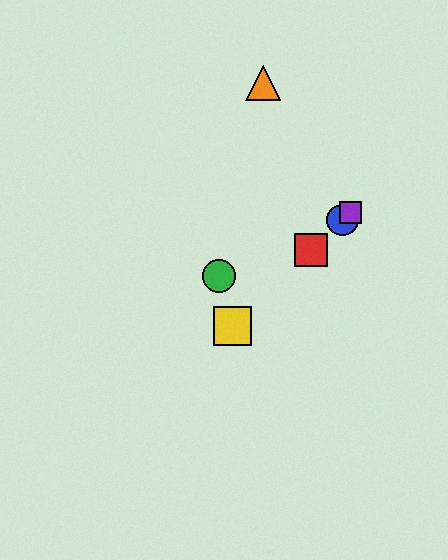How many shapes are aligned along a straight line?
4 shapes (the red square, the blue circle, the yellow square, the purple square) are aligned along a straight line.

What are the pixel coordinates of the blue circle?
The blue circle is at (342, 220).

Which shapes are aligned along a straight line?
The red square, the blue circle, the yellow square, the purple square are aligned along a straight line.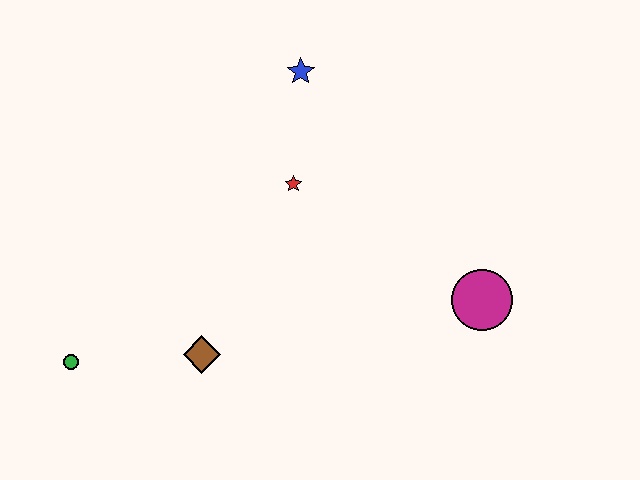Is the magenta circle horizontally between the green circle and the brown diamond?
No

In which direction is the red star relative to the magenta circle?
The red star is to the left of the magenta circle.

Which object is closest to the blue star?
The red star is closest to the blue star.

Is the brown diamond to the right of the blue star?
No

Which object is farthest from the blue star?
The green circle is farthest from the blue star.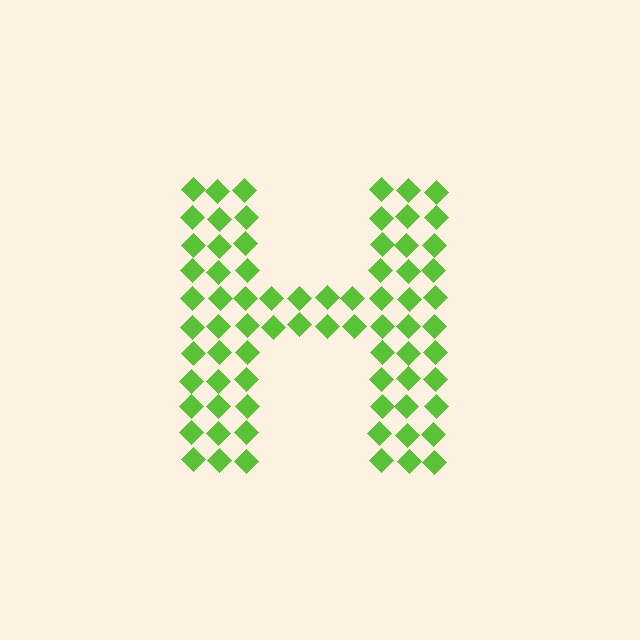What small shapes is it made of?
It is made of small diamonds.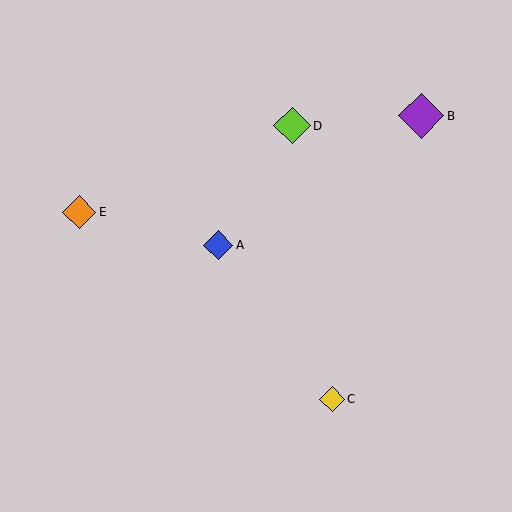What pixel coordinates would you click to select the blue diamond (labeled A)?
Click at (218, 245) to select the blue diamond A.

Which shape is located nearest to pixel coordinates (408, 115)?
The purple diamond (labeled B) at (421, 116) is nearest to that location.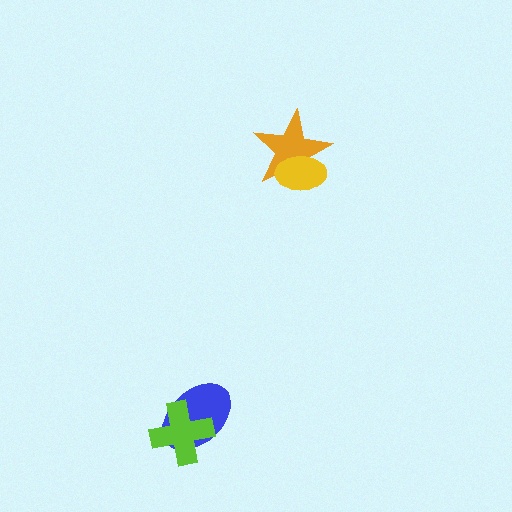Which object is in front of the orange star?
The yellow ellipse is in front of the orange star.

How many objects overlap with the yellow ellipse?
1 object overlaps with the yellow ellipse.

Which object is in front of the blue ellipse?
The lime cross is in front of the blue ellipse.